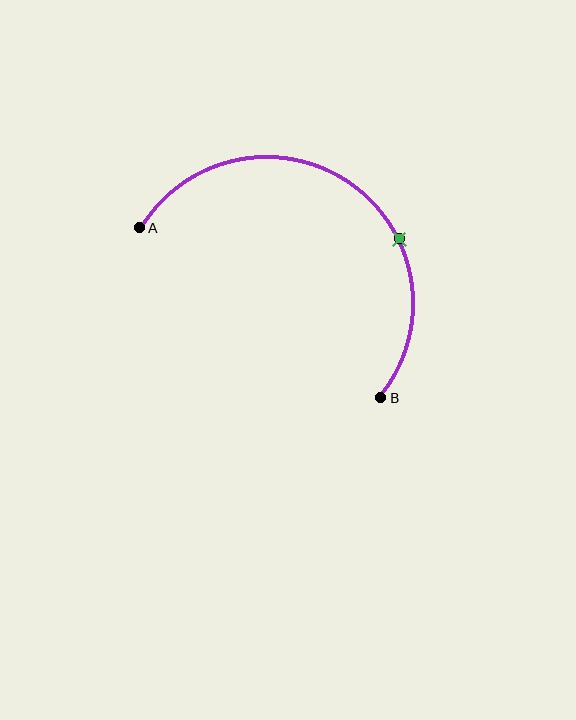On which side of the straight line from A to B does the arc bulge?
The arc bulges above and to the right of the straight line connecting A and B.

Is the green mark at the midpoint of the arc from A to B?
No. The green mark lies on the arc but is closer to endpoint B. The arc midpoint would be at the point on the curve equidistant along the arc from both A and B.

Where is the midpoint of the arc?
The arc midpoint is the point on the curve farthest from the straight line joining A and B. It sits above and to the right of that line.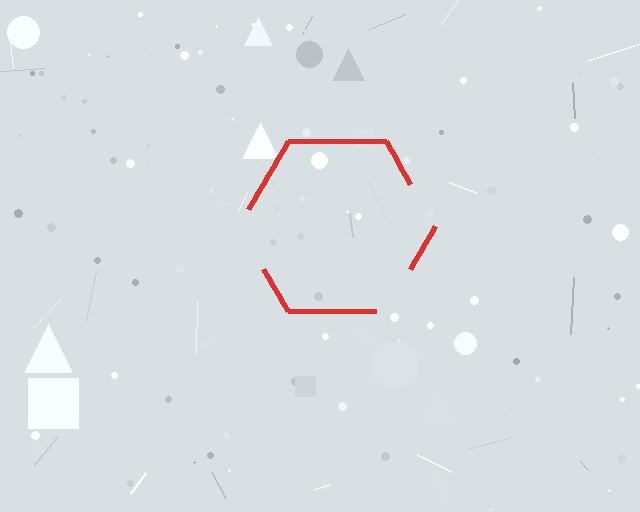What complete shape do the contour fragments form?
The contour fragments form a hexagon.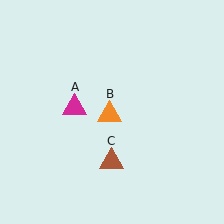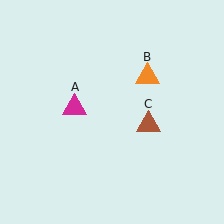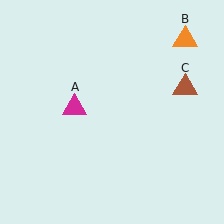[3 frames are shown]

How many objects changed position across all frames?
2 objects changed position: orange triangle (object B), brown triangle (object C).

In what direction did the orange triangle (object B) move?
The orange triangle (object B) moved up and to the right.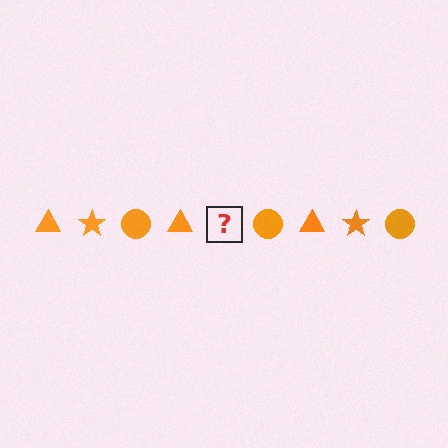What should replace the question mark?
The question mark should be replaced with an orange star.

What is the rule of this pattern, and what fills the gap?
The rule is that the pattern cycles through triangle, star, circle shapes in orange. The gap should be filled with an orange star.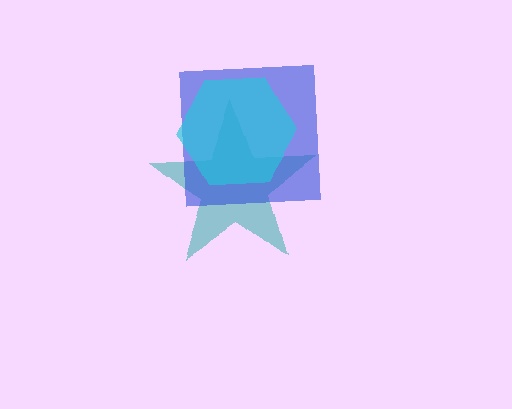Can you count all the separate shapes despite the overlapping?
Yes, there are 3 separate shapes.